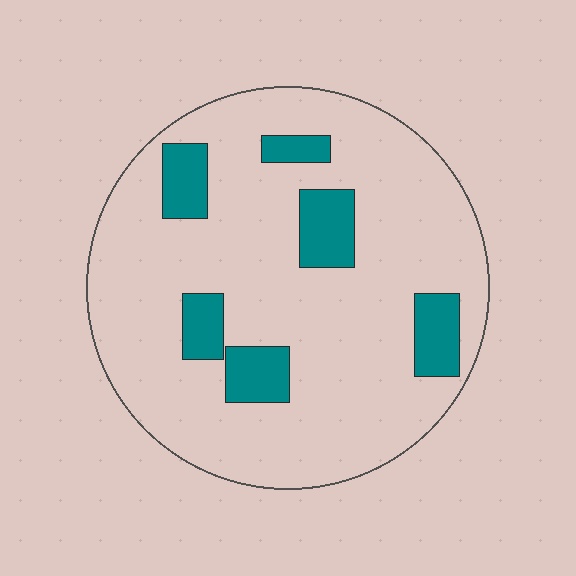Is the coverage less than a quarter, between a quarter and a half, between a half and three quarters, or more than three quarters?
Less than a quarter.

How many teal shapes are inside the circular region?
6.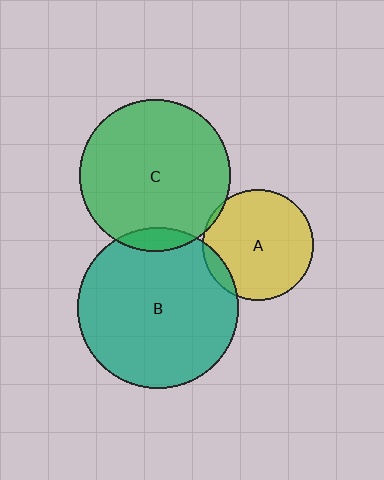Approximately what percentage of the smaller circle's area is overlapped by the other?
Approximately 10%.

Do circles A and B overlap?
Yes.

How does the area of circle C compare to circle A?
Approximately 1.8 times.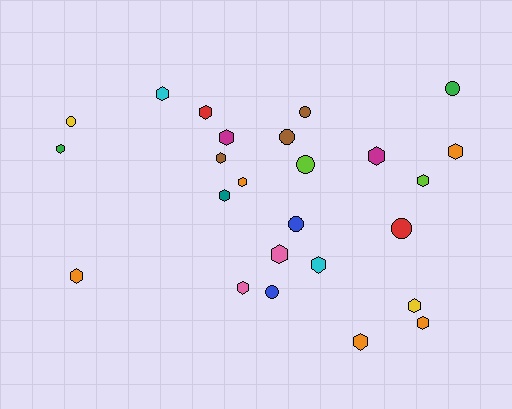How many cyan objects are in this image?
There are 2 cyan objects.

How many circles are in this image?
There are 8 circles.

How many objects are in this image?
There are 25 objects.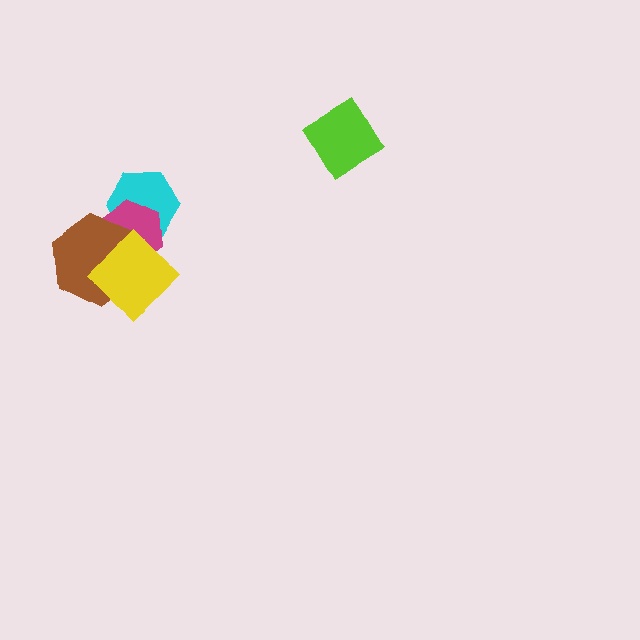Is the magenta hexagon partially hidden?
Yes, it is partially covered by another shape.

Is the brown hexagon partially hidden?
Yes, it is partially covered by another shape.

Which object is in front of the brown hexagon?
The yellow diamond is in front of the brown hexagon.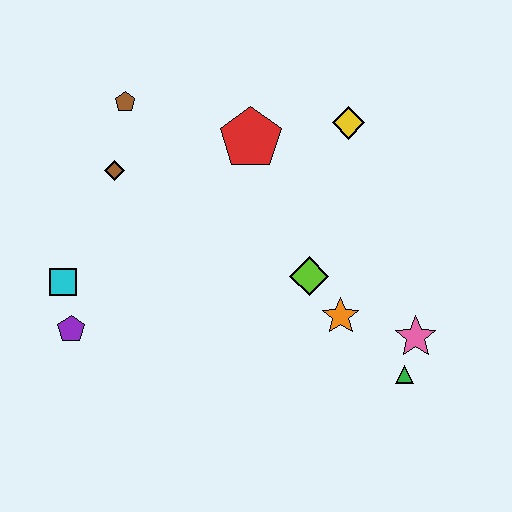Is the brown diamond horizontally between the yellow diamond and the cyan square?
Yes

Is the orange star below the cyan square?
Yes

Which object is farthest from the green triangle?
The brown pentagon is farthest from the green triangle.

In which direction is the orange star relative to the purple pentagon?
The orange star is to the right of the purple pentagon.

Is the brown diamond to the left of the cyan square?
No